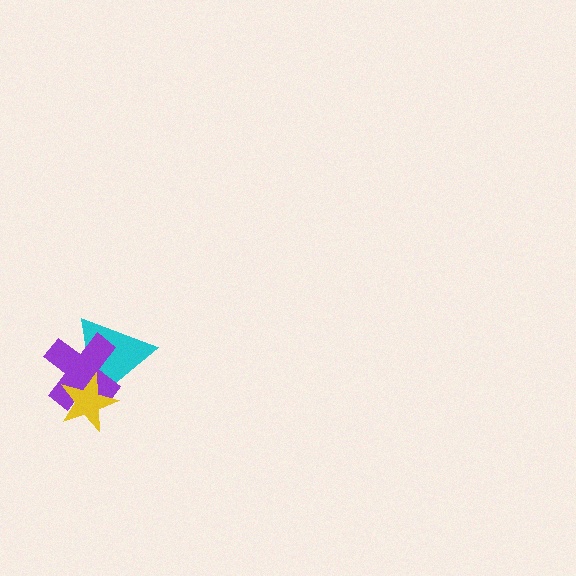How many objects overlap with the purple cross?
2 objects overlap with the purple cross.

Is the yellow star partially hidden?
No, no other shape covers it.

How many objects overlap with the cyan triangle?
2 objects overlap with the cyan triangle.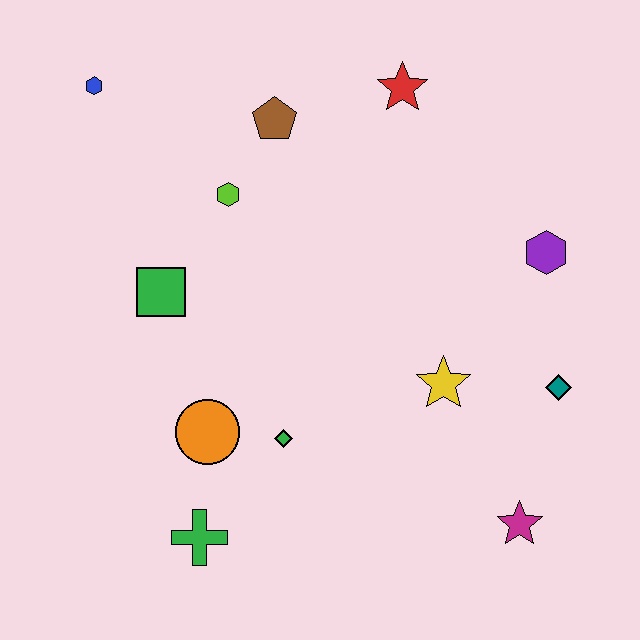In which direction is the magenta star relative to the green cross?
The magenta star is to the right of the green cross.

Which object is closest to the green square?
The lime hexagon is closest to the green square.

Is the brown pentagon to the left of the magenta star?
Yes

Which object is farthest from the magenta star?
The blue hexagon is farthest from the magenta star.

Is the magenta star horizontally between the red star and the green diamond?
No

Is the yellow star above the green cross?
Yes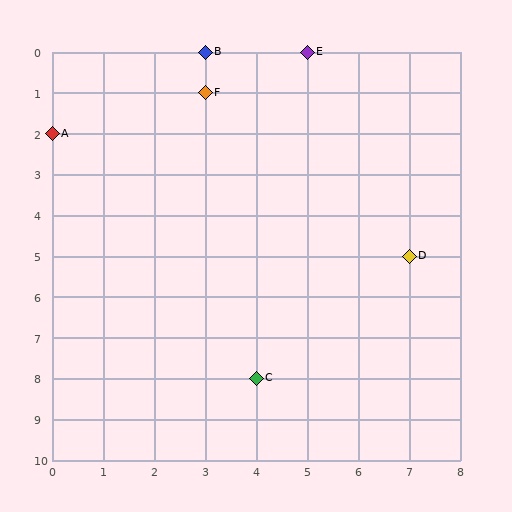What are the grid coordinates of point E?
Point E is at grid coordinates (5, 0).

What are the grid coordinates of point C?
Point C is at grid coordinates (4, 8).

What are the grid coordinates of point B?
Point B is at grid coordinates (3, 0).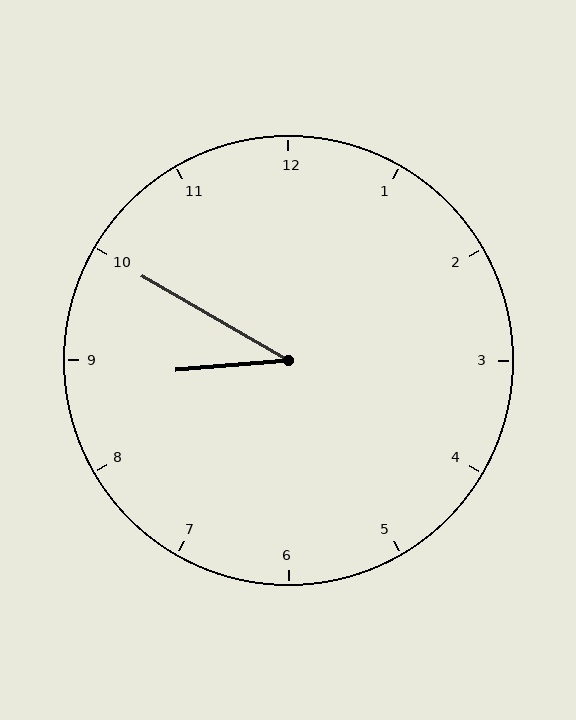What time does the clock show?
8:50.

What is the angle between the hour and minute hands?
Approximately 35 degrees.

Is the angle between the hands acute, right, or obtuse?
It is acute.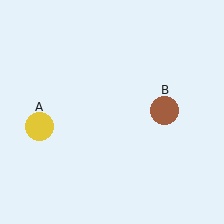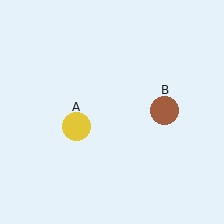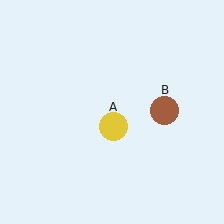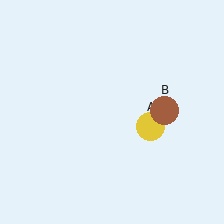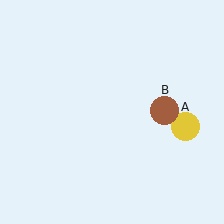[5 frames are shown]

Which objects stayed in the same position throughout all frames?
Brown circle (object B) remained stationary.